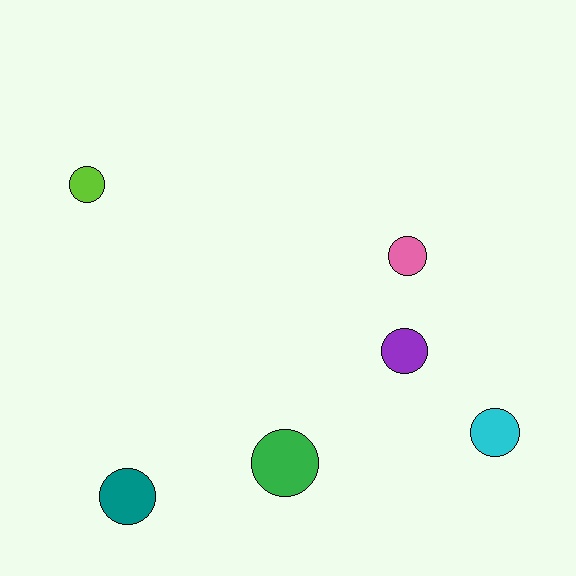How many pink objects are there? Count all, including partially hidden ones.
There is 1 pink object.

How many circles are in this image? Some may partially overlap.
There are 6 circles.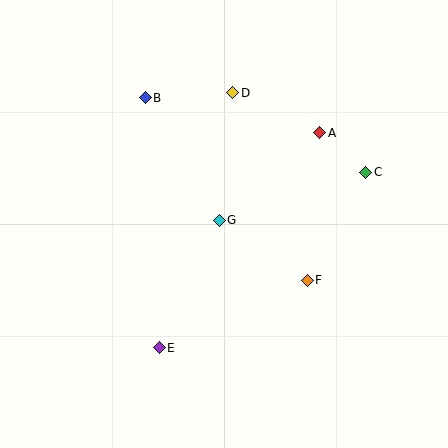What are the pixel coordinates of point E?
Point E is at (159, 348).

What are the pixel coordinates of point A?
Point A is at (320, 133).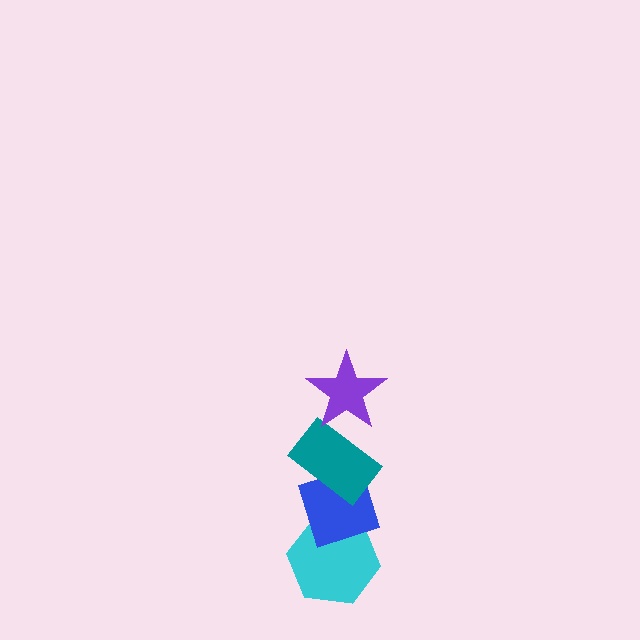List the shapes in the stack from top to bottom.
From top to bottom: the purple star, the teal rectangle, the blue diamond, the cyan hexagon.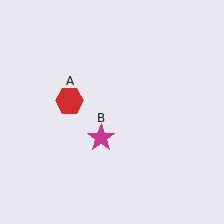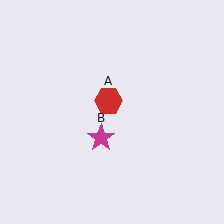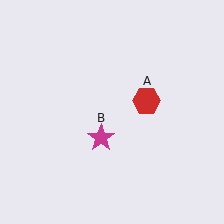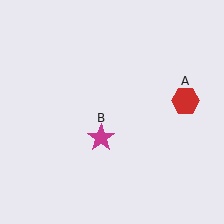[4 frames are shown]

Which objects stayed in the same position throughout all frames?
Magenta star (object B) remained stationary.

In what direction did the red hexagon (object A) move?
The red hexagon (object A) moved right.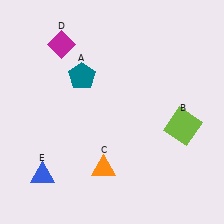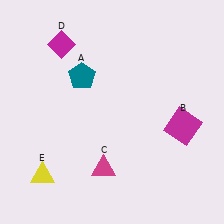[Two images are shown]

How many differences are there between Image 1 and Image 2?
There are 3 differences between the two images.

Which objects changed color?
B changed from lime to magenta. C changed from orange to magenta. E changed from blue to yellow.